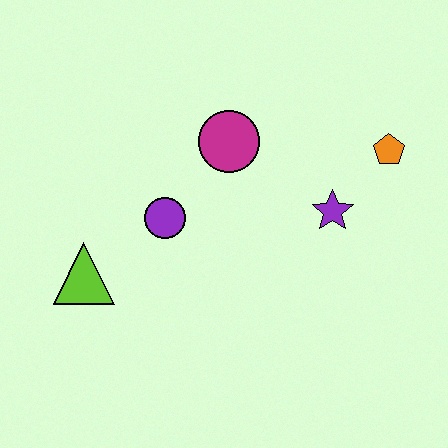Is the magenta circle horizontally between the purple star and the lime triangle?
Yes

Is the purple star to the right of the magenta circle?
Yes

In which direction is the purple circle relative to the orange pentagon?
The purple circle is to the left of the orange pentagon.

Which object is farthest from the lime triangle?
The orange pentagon is farthest from the lime triangle.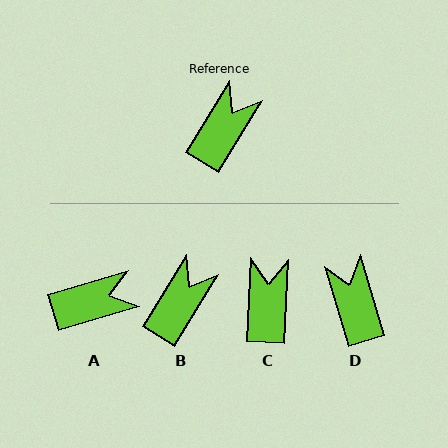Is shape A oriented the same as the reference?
No, it is off by about 42 degrees.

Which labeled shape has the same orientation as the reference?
B.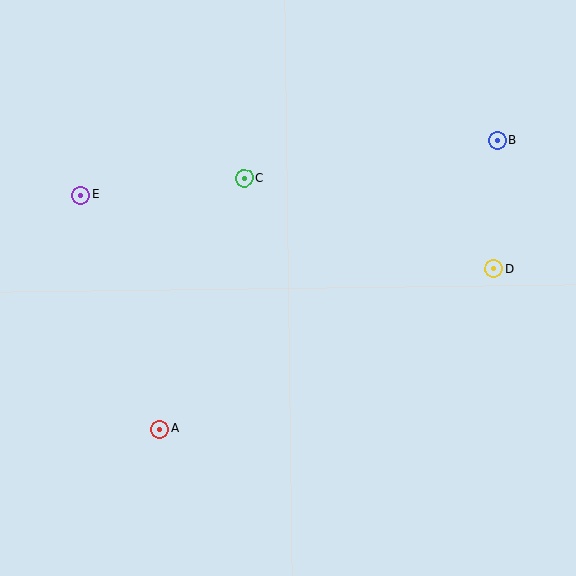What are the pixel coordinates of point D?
Point D is at (494, 269).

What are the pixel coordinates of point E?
Point E is at (80, 195).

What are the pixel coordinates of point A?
Point A is at (160, 429).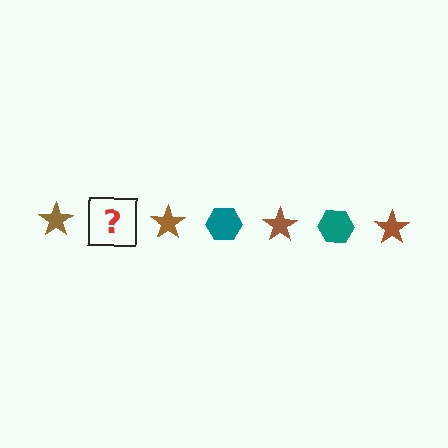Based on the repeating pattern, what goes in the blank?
The blank should be a teal hexagon.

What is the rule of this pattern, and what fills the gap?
The rule is that the pattern alternates between brown star and teal hexagon. The gap should be filled with a teal hexagon.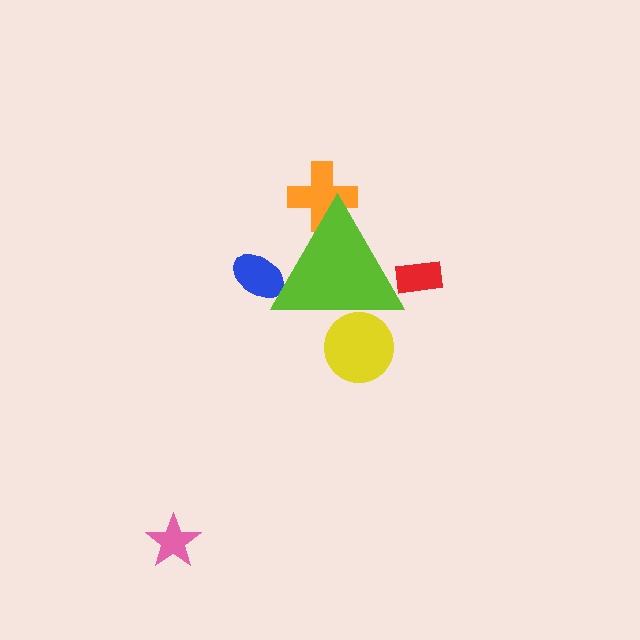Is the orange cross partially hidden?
Yes, the orange cross is partially hidden behind the lime triangle.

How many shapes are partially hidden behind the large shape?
4 shapes are partially hidden.